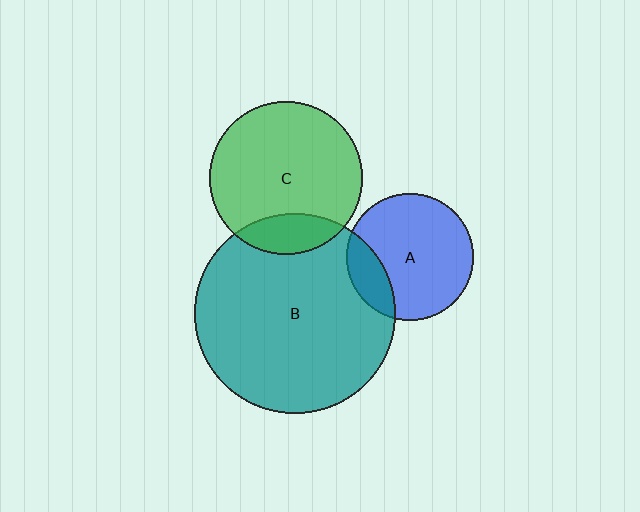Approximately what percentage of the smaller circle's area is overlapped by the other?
Approximately 15%.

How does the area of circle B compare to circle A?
Approximately 2.5 times.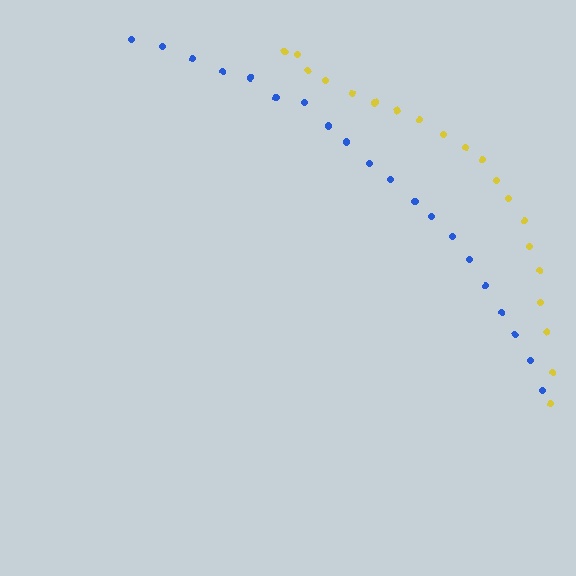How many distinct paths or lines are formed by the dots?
There are 2 distinct paths.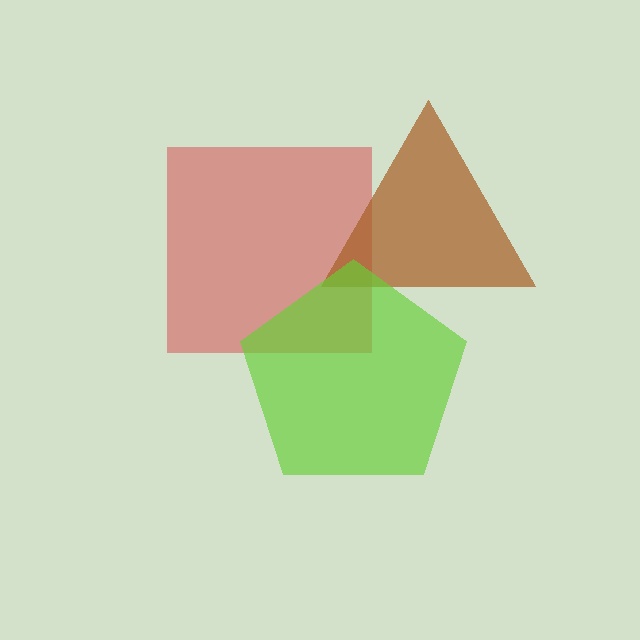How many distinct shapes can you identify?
There are 3 distinct shapes: a red square, a brown triangle, a lime pentagon.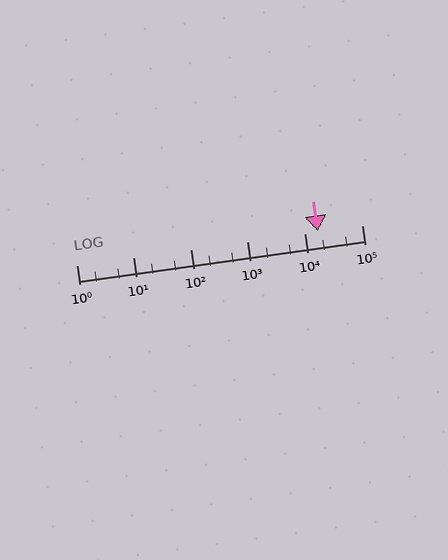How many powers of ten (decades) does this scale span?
The scale spans 5 decades, from 1 to 100000.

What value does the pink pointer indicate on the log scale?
The pointer indicates approximately 17000.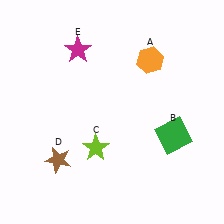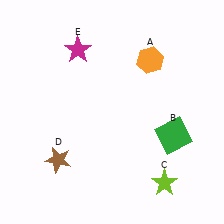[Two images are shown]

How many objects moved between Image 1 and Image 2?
1 object moved between the two images.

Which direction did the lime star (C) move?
The lime star (C) moved right.